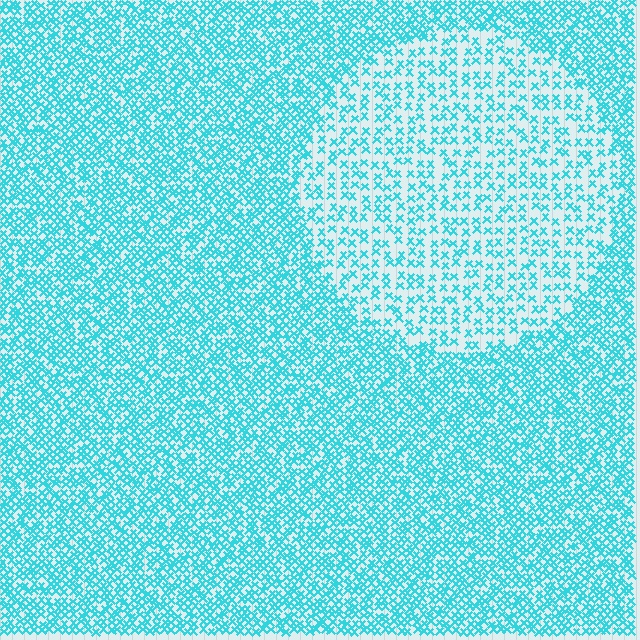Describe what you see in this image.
The image contains small cyan elements arranged at two different densities. A circle-shaped region is visible where the elements are less densely packed than the surrounding area.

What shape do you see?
I see a circle.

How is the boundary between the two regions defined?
The boundary is defined by a change in element density (approximately 2.2x ratio). All elements are the same color, size, and shape.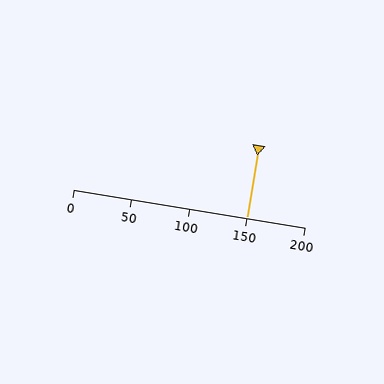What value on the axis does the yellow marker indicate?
The marker indicates approximately 150.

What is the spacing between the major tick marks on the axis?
The major ticks are spaced 50 apart.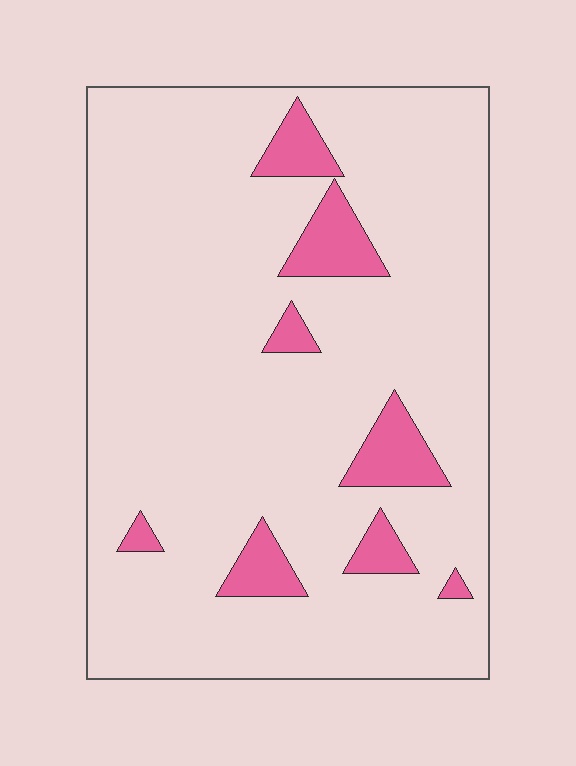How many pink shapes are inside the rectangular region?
8.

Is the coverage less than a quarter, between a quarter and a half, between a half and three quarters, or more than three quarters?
Less than a quarter.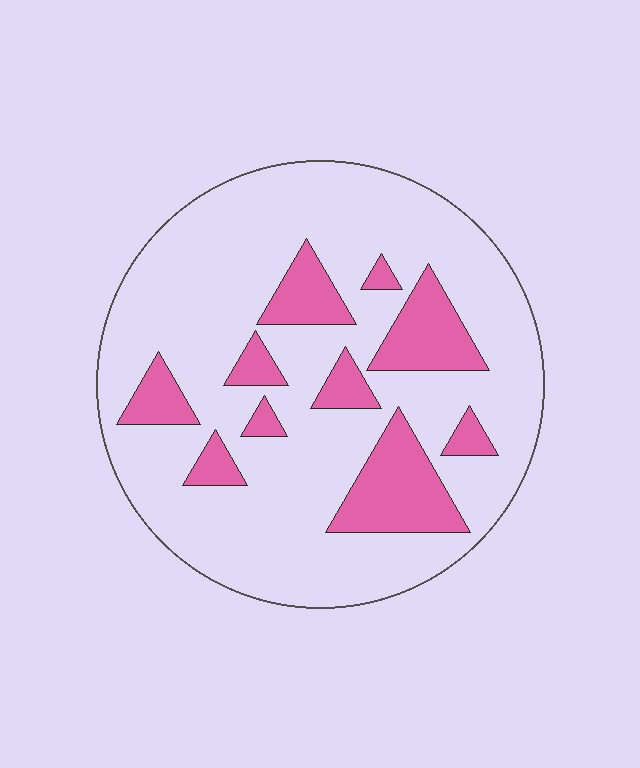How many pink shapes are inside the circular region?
10.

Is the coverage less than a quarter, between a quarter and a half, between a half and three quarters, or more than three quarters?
Less than a quarter.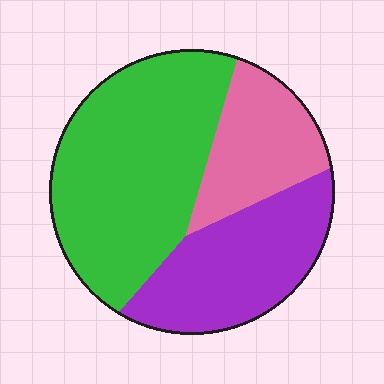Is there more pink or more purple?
Purple.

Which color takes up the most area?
Green, at roughly 50%.